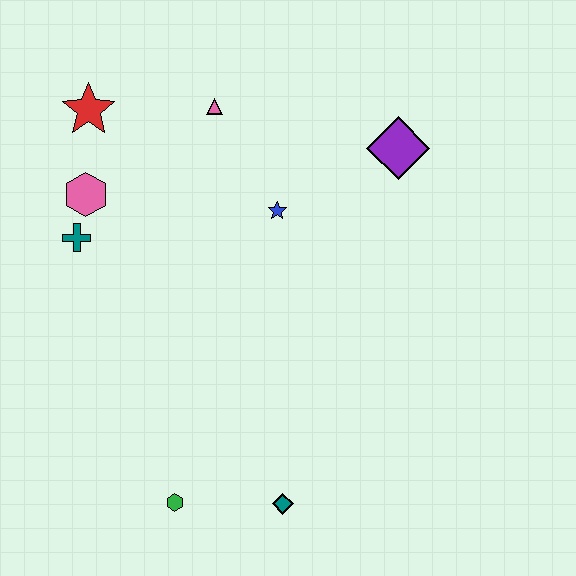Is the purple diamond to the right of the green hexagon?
Yes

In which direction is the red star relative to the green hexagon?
The red star is above the green hexagon.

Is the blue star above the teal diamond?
Yes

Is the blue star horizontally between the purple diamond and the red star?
Yes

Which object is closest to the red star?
The pink hexagon is closest to the red star.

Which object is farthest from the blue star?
The green hexagon is farthest from the blue star.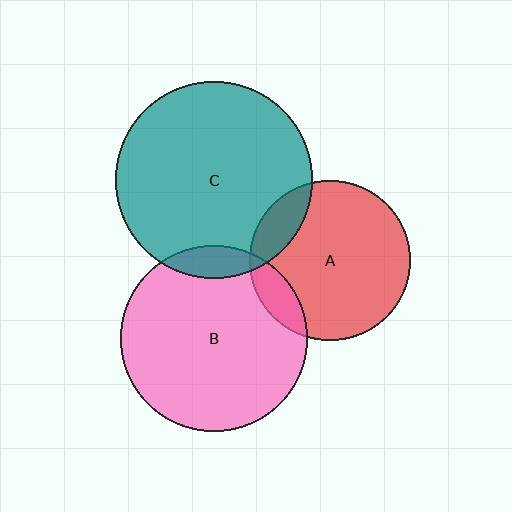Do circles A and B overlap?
Yes.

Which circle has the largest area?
Circle C (teal).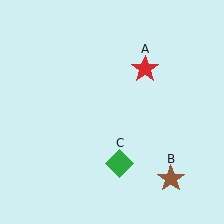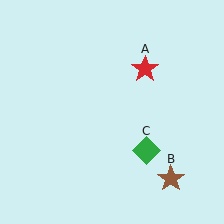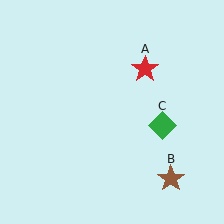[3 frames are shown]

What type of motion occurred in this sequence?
The green diamond (object C) rotated counterclockwise around the center of the scene.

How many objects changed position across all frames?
1 object changed position: green diamond (object C).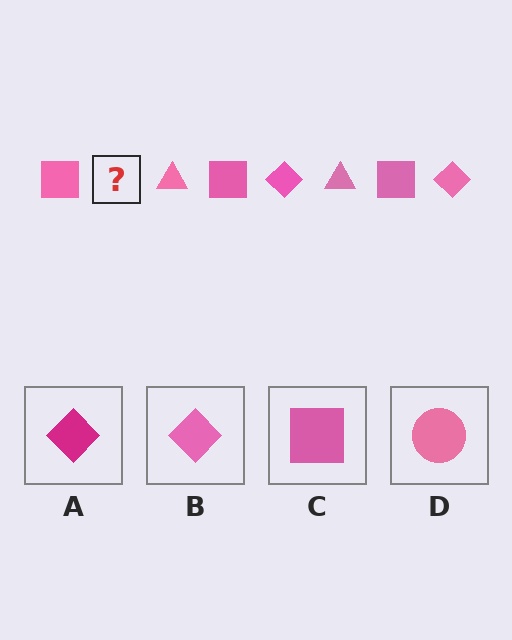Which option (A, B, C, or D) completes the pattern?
B.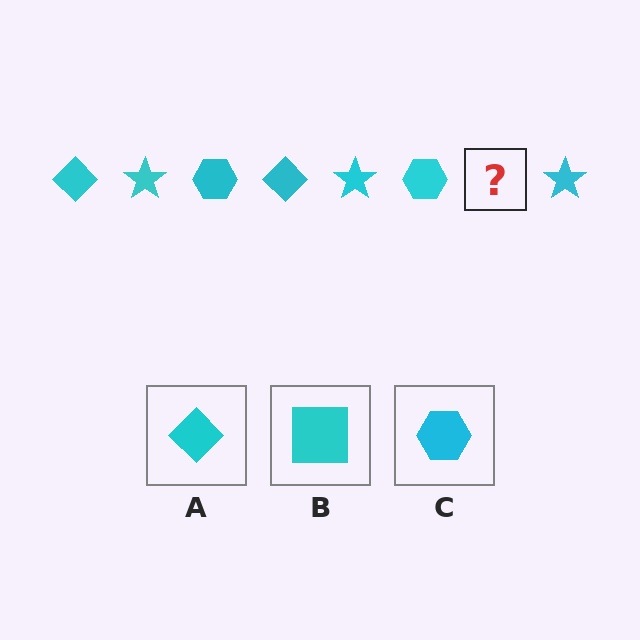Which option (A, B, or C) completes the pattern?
A.